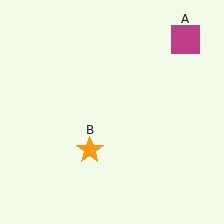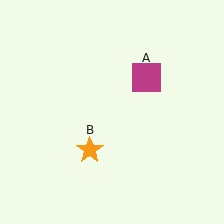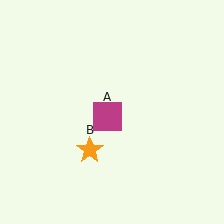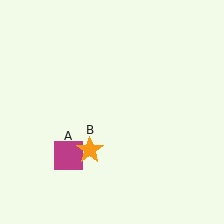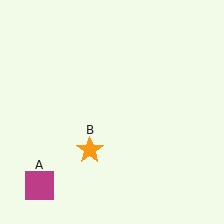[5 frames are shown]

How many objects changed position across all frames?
1 object changed position: magenta square (object A).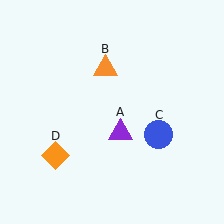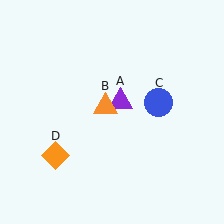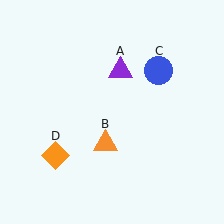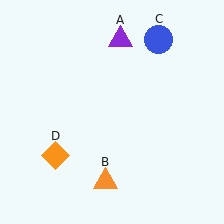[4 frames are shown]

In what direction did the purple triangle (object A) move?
The purple triangle (object A) moved up.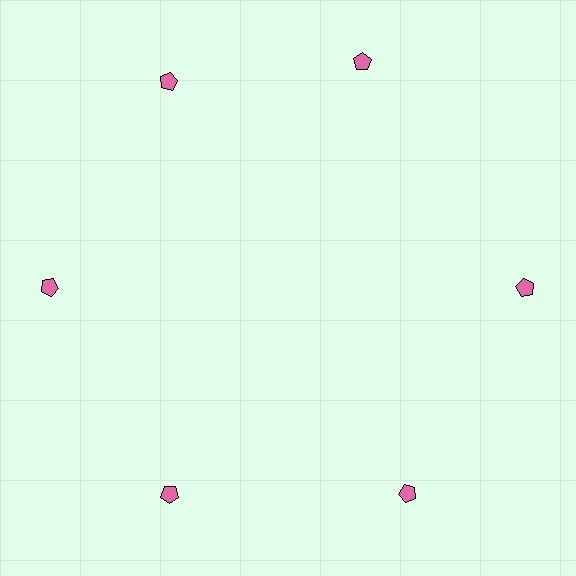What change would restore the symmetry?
The symmetry would be restored by rotating it back into even spacing with its neighbors so that all 6 pentagons sit at equal angles and equal distance from the center.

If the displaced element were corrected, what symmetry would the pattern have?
It would have 6-fold rotational symmetry — the pattern would map onto itself every 60 degrees.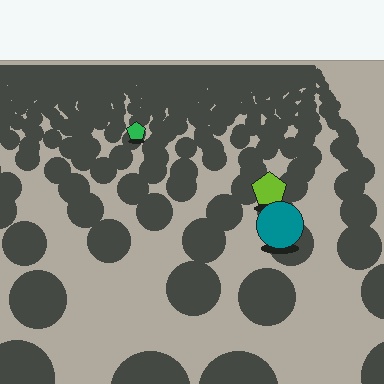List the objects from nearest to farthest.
From nearest to farthest: the teal circle, the lime pentagon, the green pentagon.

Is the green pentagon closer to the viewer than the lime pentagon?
No. The lime pentagon is closer — you can tell from the texture gradient: the ground texture is coarser near it.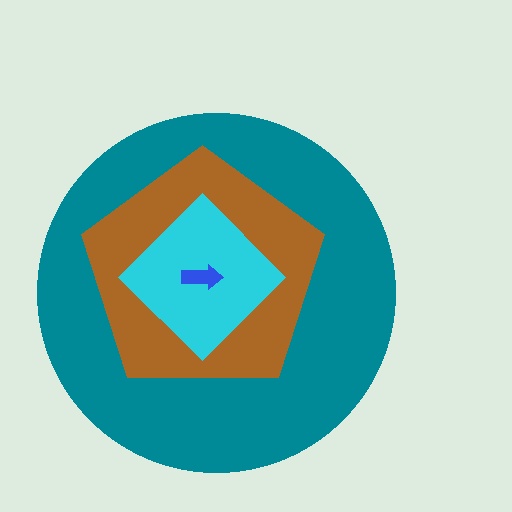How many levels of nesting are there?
4.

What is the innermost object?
The blue arrow.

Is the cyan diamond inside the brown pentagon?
Yes.